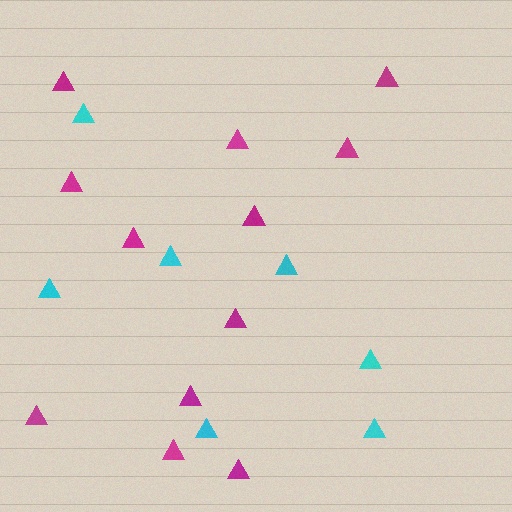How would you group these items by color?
There are 2 groups: one group of magenta triangles (12) and one group of cyan triangles (7).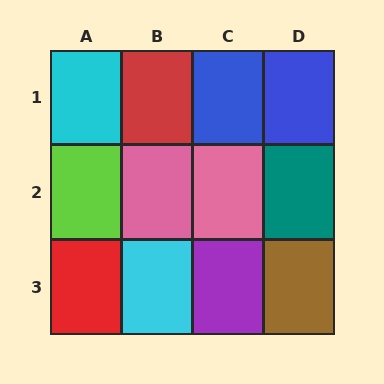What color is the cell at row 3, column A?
Red.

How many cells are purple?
1 cell is purple.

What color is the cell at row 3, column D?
Brown.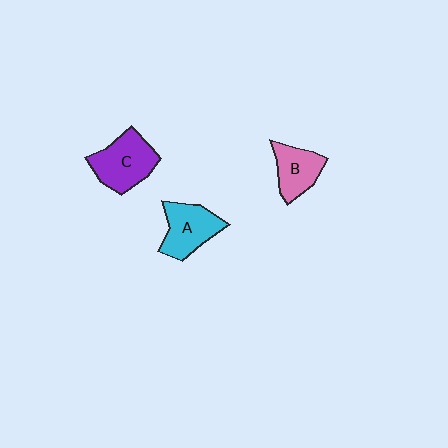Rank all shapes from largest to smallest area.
From largest to smallest: C (purple), A (cyan), B (pink).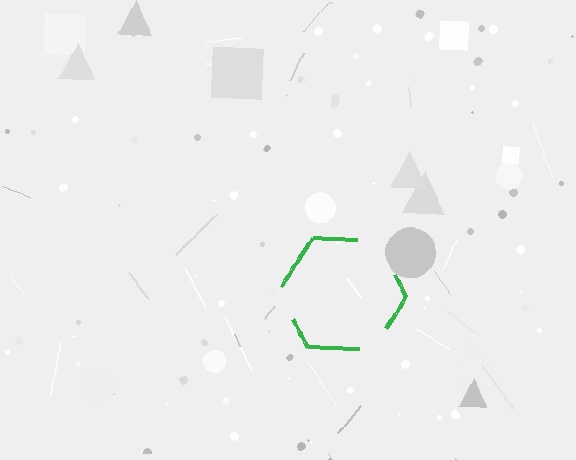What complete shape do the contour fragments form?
The contour fragments form a hexagon.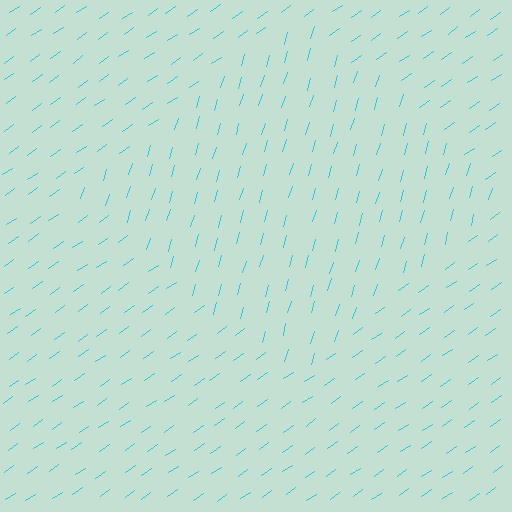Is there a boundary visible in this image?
Yes, there is a texture boundary formed by a change in line orientation.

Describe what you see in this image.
The image is filled with small cyan line segments. A diamond region in the image has lines oriented differently from the surrounding lines, creating a visible texture boundary.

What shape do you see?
I see a diamond.